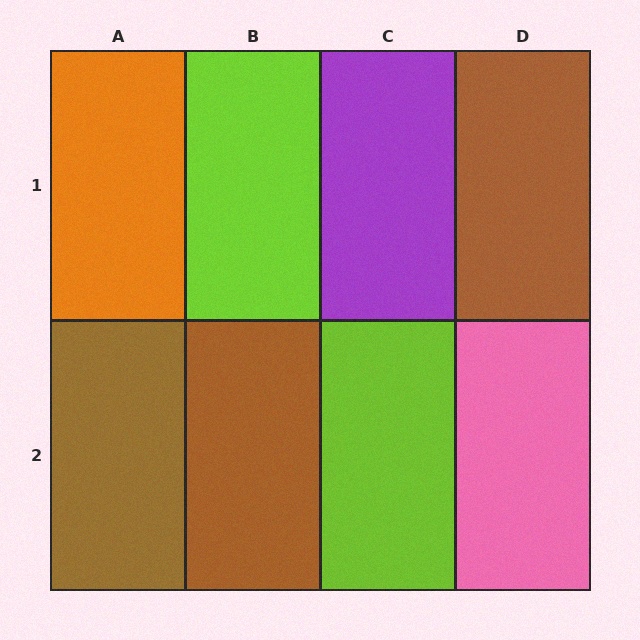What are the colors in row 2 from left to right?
Brown, brown, lime, pink.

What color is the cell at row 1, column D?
Brown.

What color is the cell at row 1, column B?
Lime.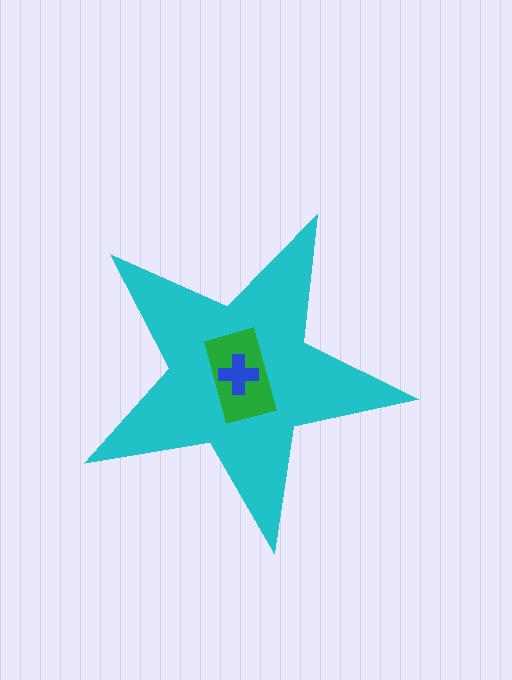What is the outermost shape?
The cyan star.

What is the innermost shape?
The blue cross.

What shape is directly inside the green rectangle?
The blue cross.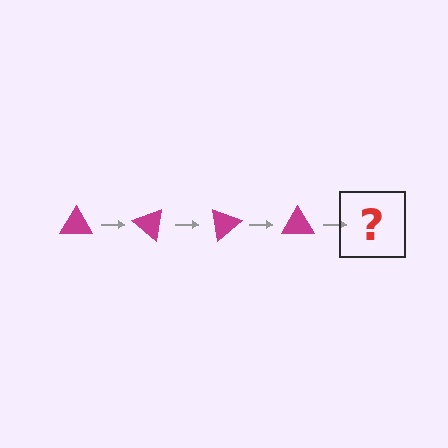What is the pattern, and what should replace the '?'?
The pattern is that the triangle rotates 40 degrees each step. The '?' should be a magenta triangle rotated 160 degrees.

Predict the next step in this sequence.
The next step is a magenta triangle rotated 160 degrees.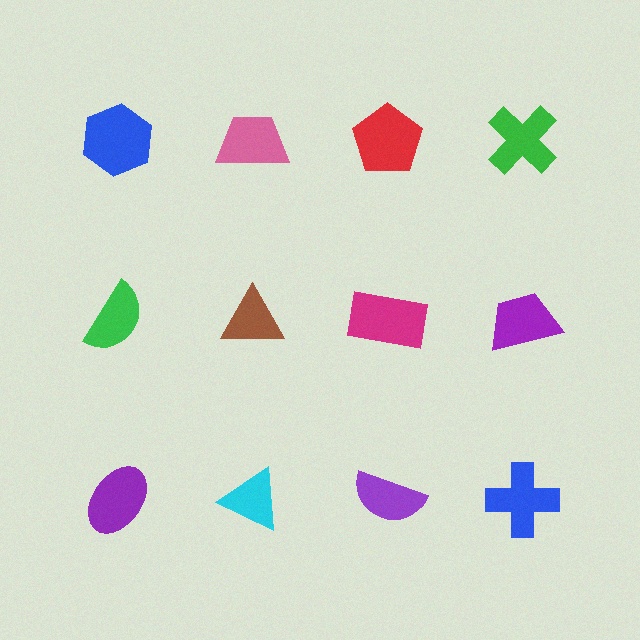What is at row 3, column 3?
A purple semicircle.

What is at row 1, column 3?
A red pentagon.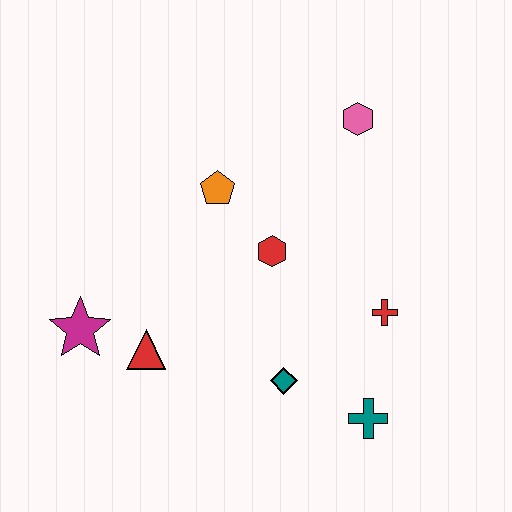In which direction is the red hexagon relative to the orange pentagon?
The red hexagon is below the orange pentagon.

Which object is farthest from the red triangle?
The pink hexagon is farthest from the red triangle.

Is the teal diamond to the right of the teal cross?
No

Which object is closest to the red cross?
The teal cross is closest to the red cross.